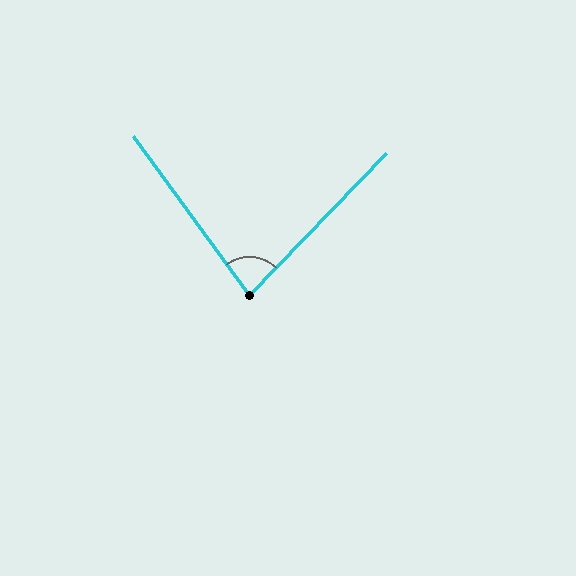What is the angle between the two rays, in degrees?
Approximately 80 degrees.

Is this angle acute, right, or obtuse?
It is acute.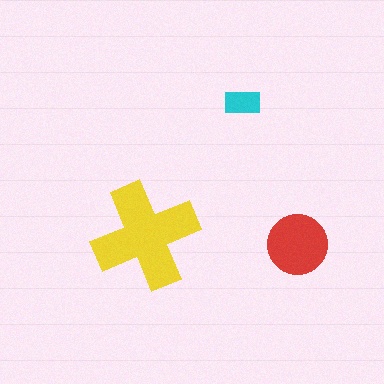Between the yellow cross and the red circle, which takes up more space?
The yellow cross.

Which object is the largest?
The yellow cross.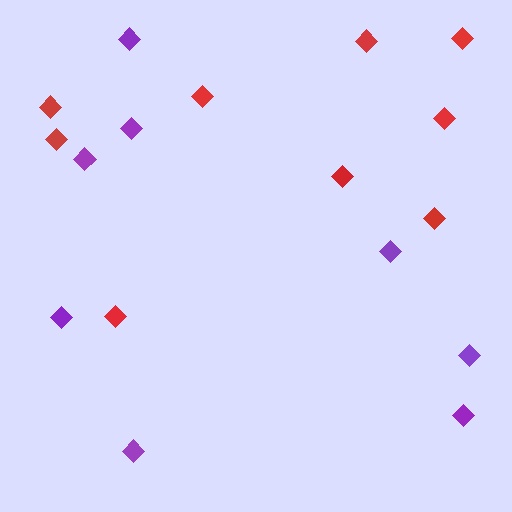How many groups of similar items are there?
There are 2 groups: one group of purple diamonds (8) and one group of red diamonds (9).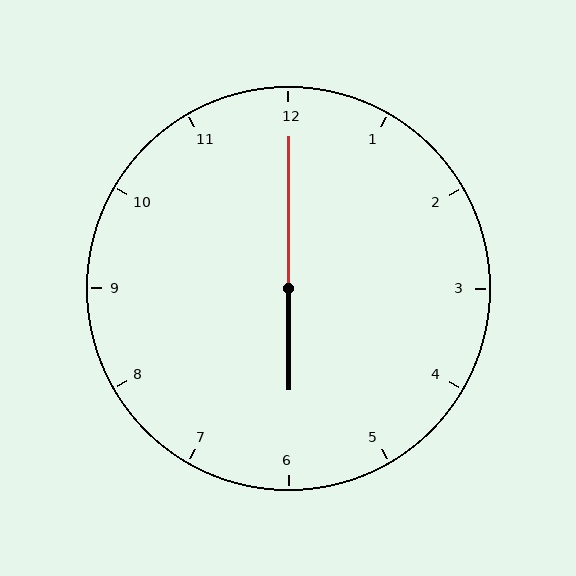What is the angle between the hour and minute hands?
Approximately 180 degrees.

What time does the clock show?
6:00.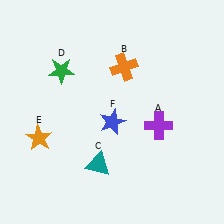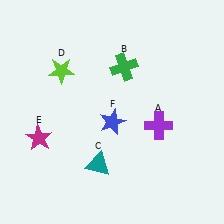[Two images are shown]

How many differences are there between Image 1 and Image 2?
There are 3 differences between the two images.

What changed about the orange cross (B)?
In Image 1, B is orange. In Image 2, it changed to green.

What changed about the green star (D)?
In Image 1, D is green. In Image 2, it changed to lime.